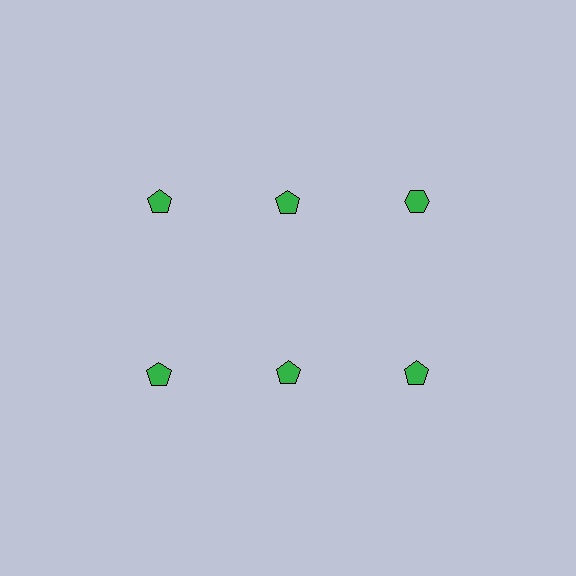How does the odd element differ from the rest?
It has a different shape: hexagon instead of pentagon.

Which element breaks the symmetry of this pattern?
The green hexagon in the top row, center column breaks the symmetry. All other shapes are green pentagons.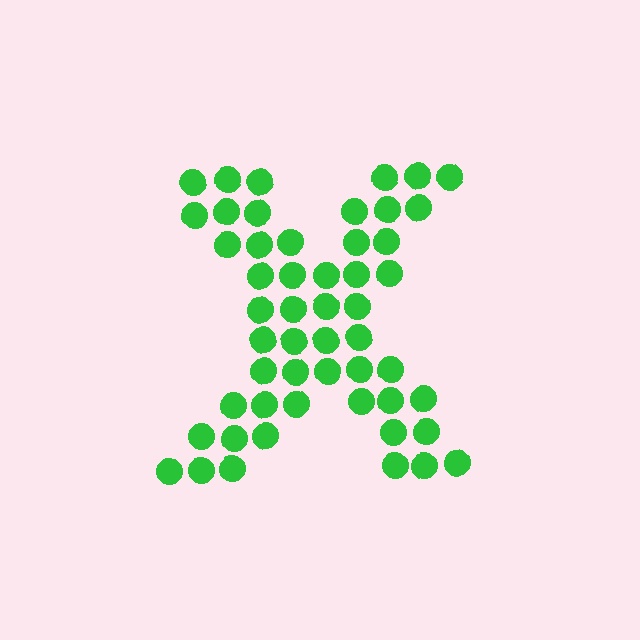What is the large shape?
The large shape is the letter X.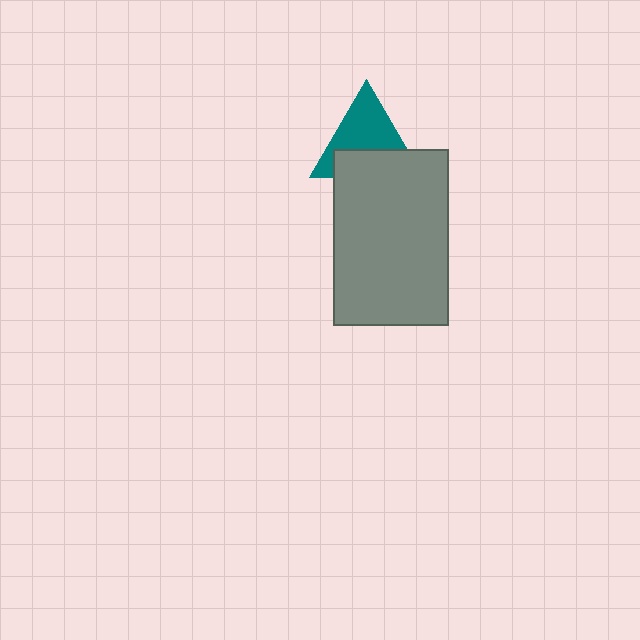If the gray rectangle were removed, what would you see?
You would see the complete teal triangle.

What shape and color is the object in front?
The object in front is a gray rectangle.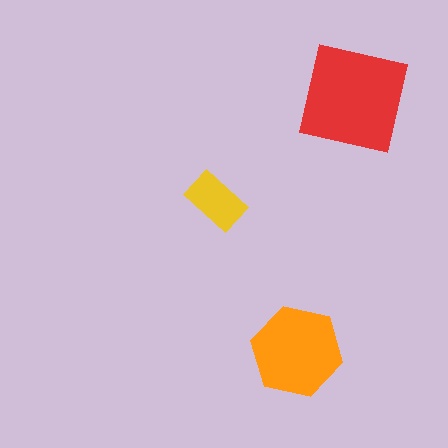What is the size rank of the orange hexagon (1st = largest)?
2nd.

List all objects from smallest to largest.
The yellow rectangle, the orange hexagon, the red square.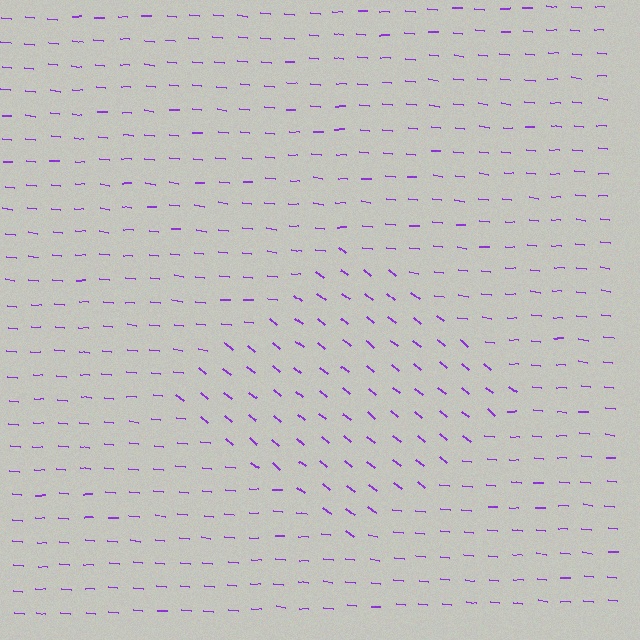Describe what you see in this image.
The image is filled with small purple line segments. A diamond region in the image has lines oriented differently from the surrounding lines, creating a visible texture boundary.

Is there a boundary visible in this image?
Yes, there is a texture boundary formed by a change in line orientation.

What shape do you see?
I see a diamond.